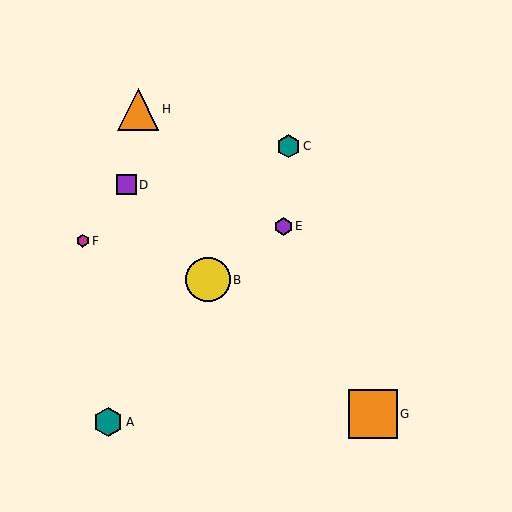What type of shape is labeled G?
Shape G is an orange square.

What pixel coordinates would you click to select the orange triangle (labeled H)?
Click at (138, 109) to select the orange triangle H.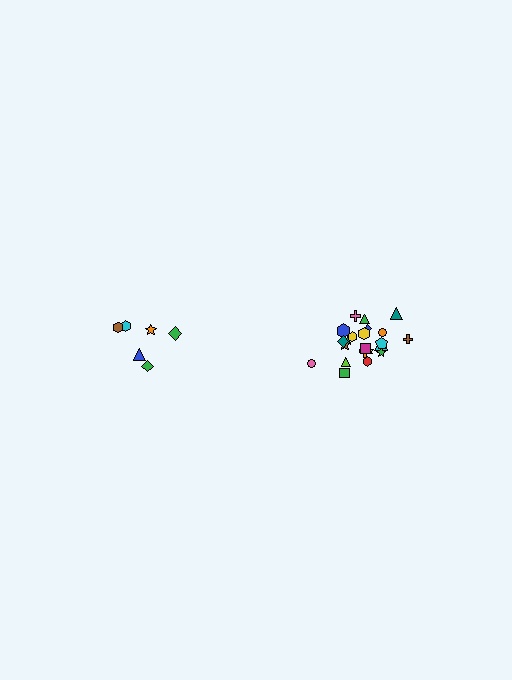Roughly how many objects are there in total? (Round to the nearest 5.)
Roughly 30 objects in total.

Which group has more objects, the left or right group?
The right group.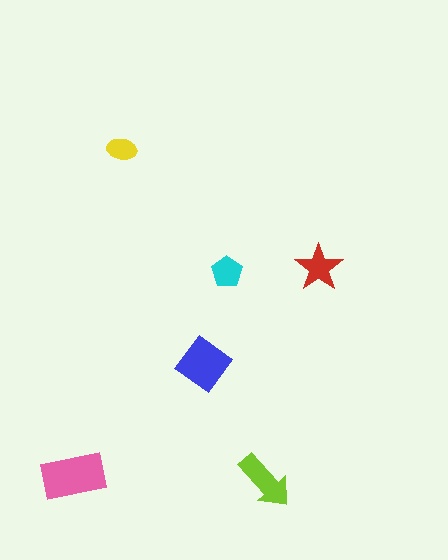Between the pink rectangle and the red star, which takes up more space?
The pink rectangle.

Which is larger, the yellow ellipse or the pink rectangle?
The pink rectangle.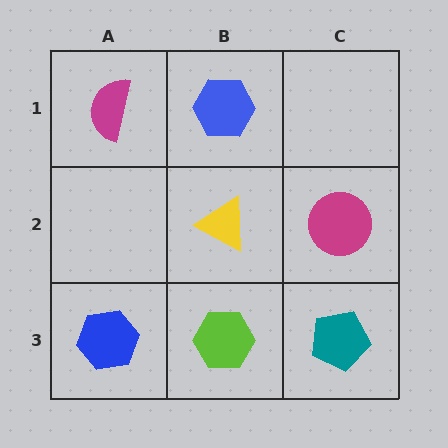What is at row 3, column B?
A lime hexagon.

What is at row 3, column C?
A teal pentagon.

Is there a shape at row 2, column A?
No, that cell is empty.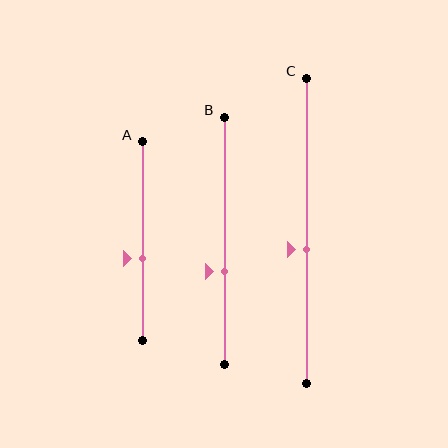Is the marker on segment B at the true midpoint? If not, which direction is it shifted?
No, the marker on segment B is shifted downward by about 13% of the segment length.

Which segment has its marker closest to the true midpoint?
Segment C has its marker closest to the true midpoint.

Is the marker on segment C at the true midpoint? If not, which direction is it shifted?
No, the marker on segment C is shifted downward by about 6% of the segment length.